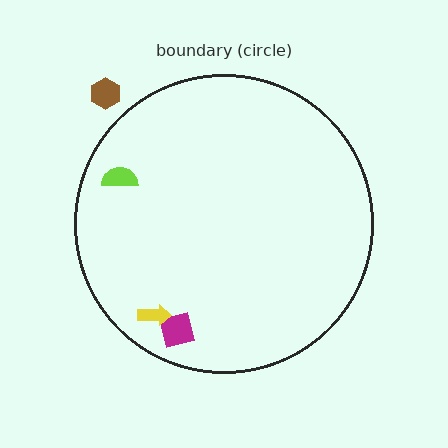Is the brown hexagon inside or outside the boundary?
Outside.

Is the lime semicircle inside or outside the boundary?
Inside.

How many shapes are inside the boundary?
3 inside, 1 outside.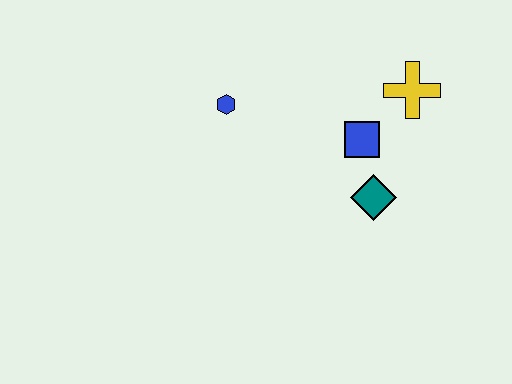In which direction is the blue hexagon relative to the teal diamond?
The blue hexagon is to the left of the teal diamond.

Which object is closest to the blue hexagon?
The blue square is closest to the blue hexagon.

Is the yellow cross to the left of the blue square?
No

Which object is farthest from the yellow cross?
The blue hexagon is farthest from the yellow cross.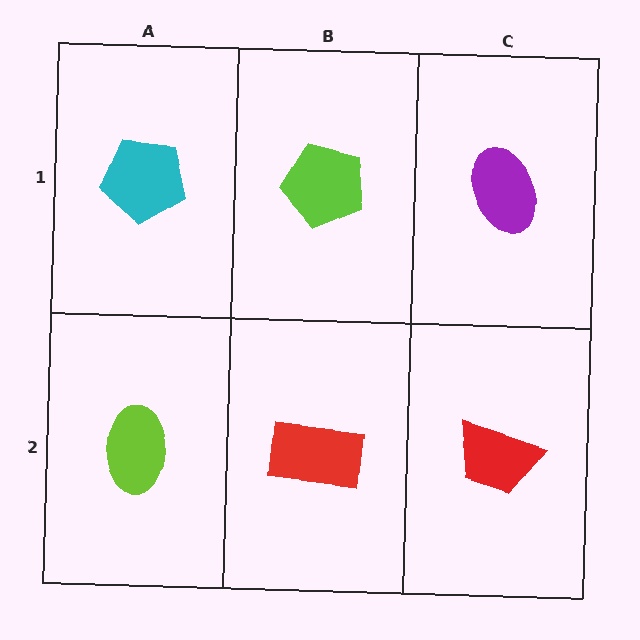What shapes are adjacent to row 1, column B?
A red rectangle (row 2, column B), a cyan pentagon (row 1, column A), a purple ellipse (row 1, column C).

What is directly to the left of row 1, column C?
A lime pentagon.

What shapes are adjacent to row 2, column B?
A lime pentagon (row 1, column B), a lime ellipse (row 2, column A), a red trapezoid (row 2, column C).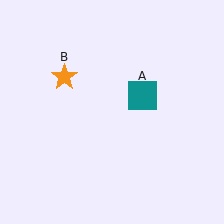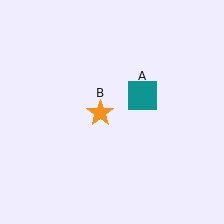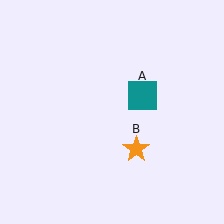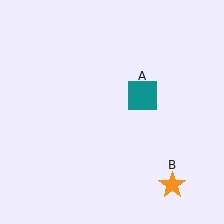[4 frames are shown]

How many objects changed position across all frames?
1 object changed position: orange star (object B).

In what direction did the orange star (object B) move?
The orange star (object B) moved down and to the right.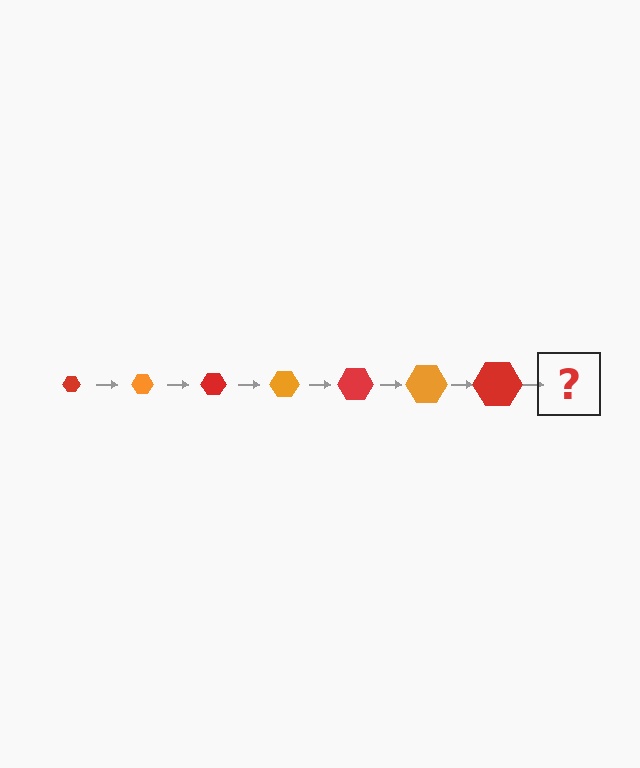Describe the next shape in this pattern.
It should be an orange hexagon, larger than the previous one.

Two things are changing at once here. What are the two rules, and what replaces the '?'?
The two rules are that the hexagon grows larger each step and the color cycles through red and orange. The '?' should be an orange hexagon, larger than the previous one.